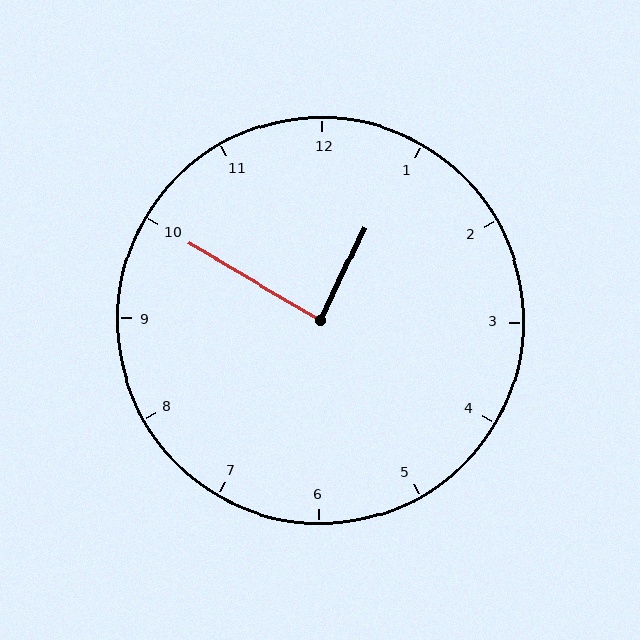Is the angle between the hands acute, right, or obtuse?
It is right.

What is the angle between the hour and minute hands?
Approximately 85 degrees.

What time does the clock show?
12:50.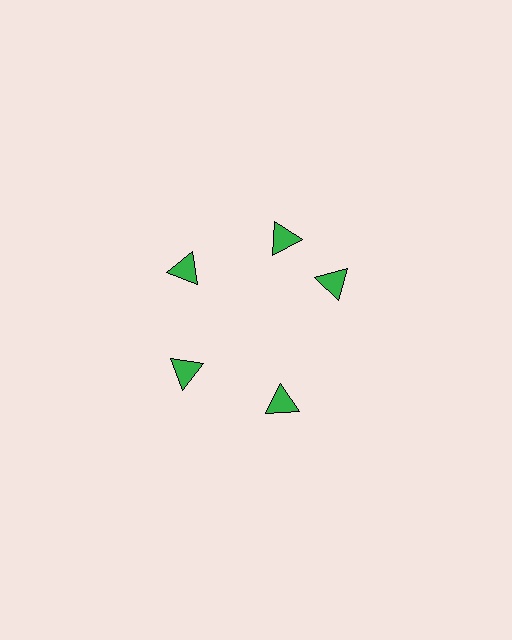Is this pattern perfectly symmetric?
No. The 5 green triangles are arranged in a ring, but one element near the 3 o'clock position is rotated out of alignment along the ring, breaking the 5-fold rotational symmetry.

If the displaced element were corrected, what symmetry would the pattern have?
It would have 5-fold rotational symmetry — the pattern would map onto itself every 72 degrees.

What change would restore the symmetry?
The symmetry would be restored by rotating it back into even spacing with its neighbors so that all 5 triangles sit at equal angles and equal distance from the center.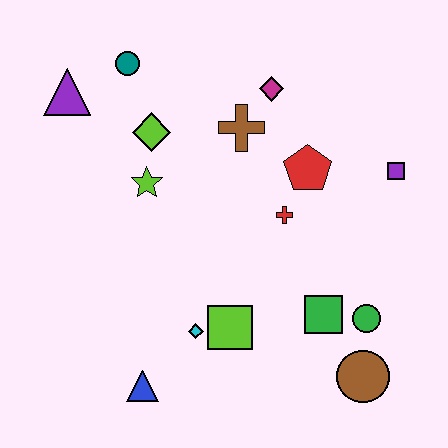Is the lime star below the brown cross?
Yes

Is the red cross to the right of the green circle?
No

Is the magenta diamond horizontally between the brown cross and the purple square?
Yes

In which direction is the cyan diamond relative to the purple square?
The cyan diamond is to the left of the purple square.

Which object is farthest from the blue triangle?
The purple square is farthest from the blue triangle.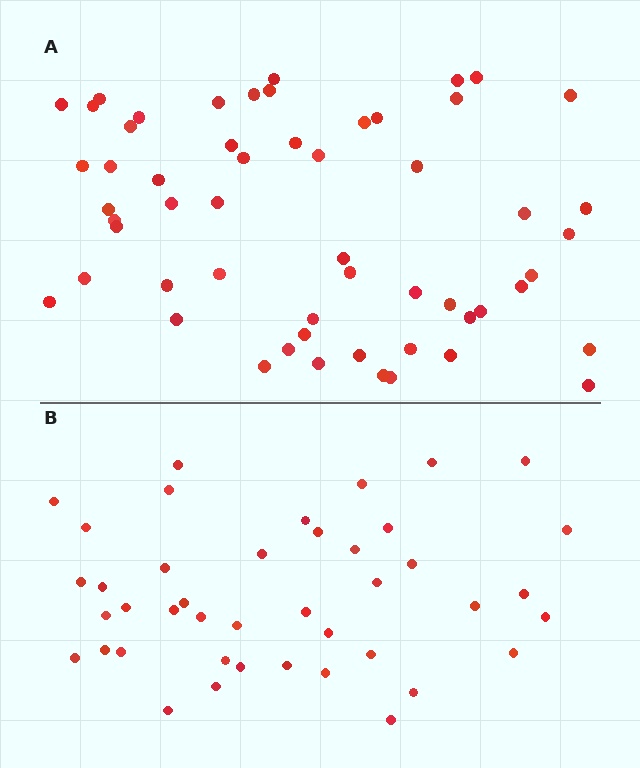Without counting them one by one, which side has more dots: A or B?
Region A (the top region) has more dots.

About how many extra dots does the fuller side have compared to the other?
Region A has approximately 15 more dots than region B.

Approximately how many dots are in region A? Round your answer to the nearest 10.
About 60 dots. (The exact count is 56, which rounds to 60.)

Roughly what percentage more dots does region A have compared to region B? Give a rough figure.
About 35% more.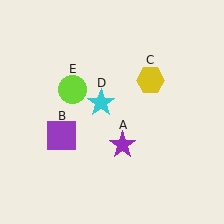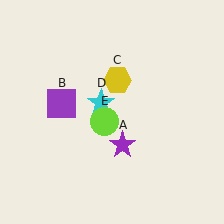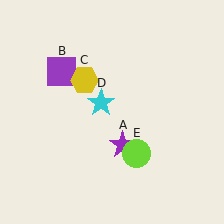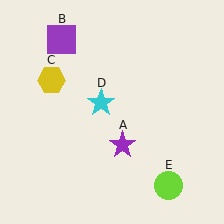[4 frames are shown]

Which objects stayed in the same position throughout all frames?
Purple star (object A) and cyan star (object D) remained stationary.